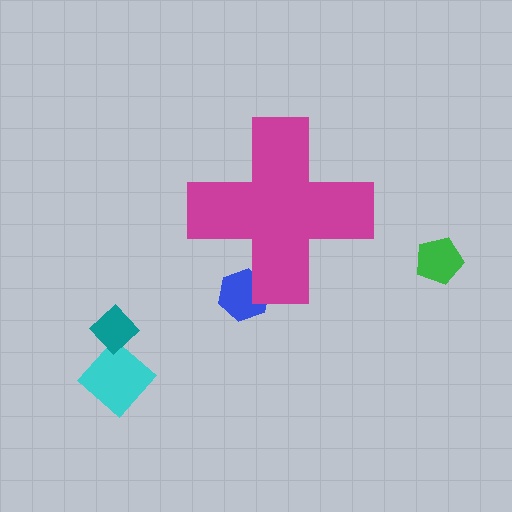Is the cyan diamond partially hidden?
No, the cyan diamond is fully visible.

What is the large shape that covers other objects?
A magenta cross.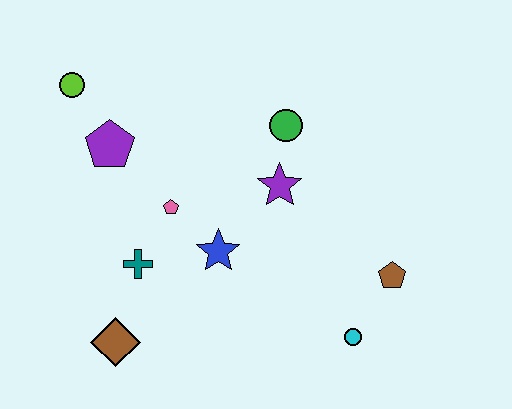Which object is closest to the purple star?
The green circle is closest to the purple star.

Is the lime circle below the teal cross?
No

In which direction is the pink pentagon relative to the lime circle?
The pink pentagon is below the lime circle.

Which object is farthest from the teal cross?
The brown pentagon is farthest from the teal cross.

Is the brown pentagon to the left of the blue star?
No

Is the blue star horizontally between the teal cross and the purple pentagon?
No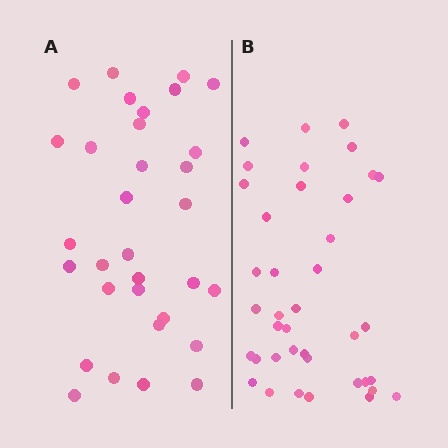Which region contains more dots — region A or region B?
Region B (the right region) has more dots.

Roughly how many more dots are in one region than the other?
Region B has roughly 8 or so more dots than region A.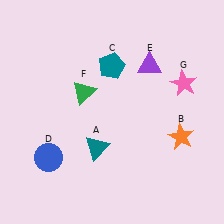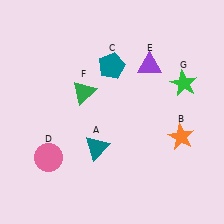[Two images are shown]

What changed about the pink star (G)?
In Image 1, G is pink. In Image 2, it changed to green.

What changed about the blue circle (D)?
In Image 1, D is blue. In Image 2, it changed to pink.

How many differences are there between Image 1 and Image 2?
There are 2 differences between the two images.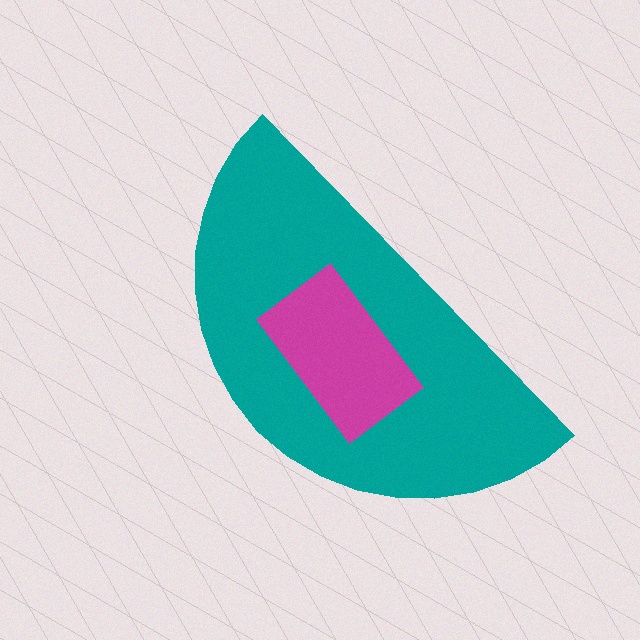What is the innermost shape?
The magenta rectangle.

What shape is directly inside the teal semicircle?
The magenta rectangle.